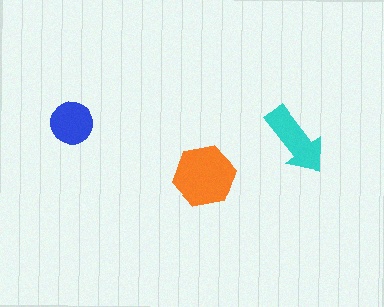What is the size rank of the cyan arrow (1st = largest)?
2nd.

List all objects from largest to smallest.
The orange hexagon, the cyan arrow, the blue circle.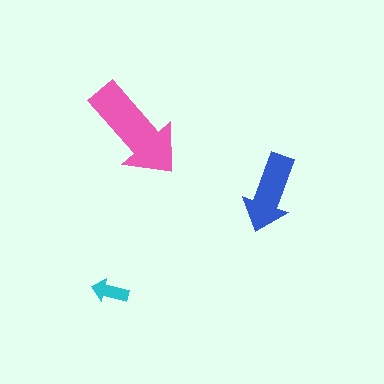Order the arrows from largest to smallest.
the pink one, the blue one, the cyan one.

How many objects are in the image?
There are 3 objects in the image.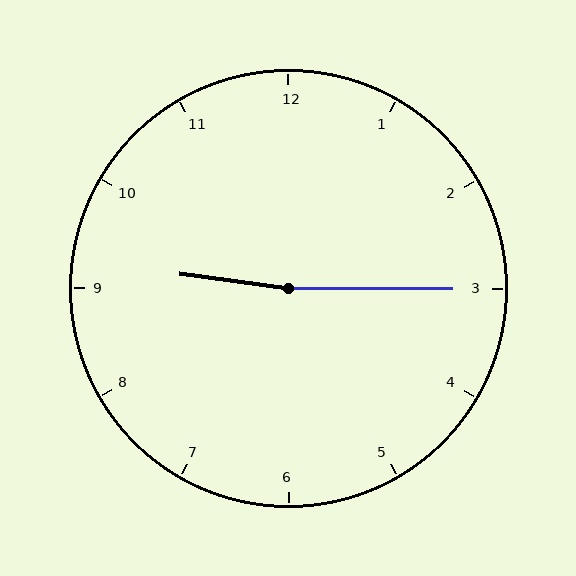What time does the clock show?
9:15.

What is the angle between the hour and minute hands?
Approximately 172 degrees.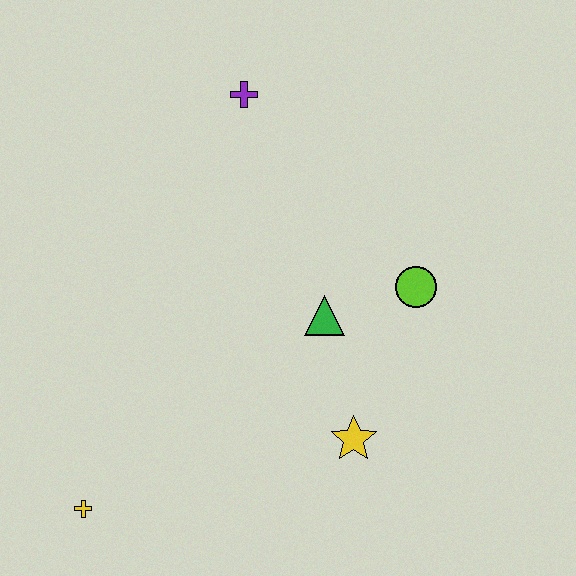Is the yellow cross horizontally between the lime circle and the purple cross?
No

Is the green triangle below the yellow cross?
No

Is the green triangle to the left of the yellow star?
Yes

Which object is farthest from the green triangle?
The yellow cross is farthest from the green triangle.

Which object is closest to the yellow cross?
The yellow star is closest to the yellow cross.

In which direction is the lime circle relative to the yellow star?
The lime circle is above the yellow star.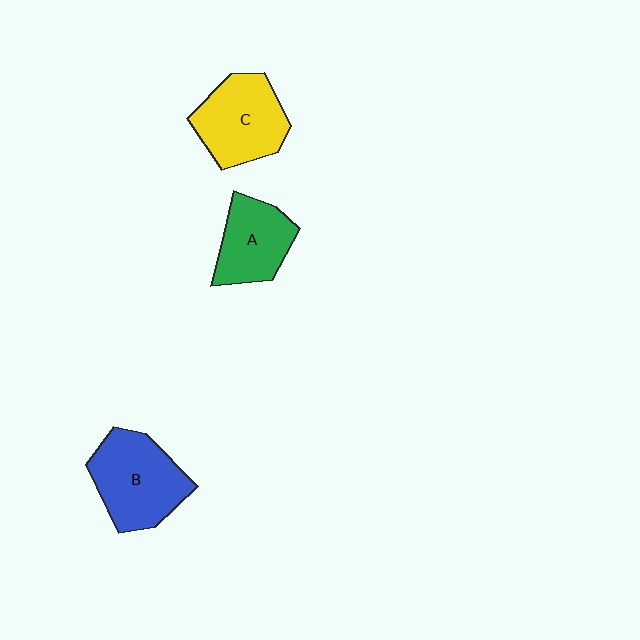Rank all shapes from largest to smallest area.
From largest to smallest: B (blue), C (yellow), A (green).